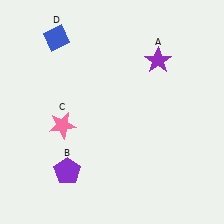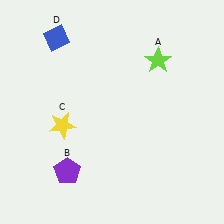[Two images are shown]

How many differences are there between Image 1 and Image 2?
There are 2 differences between the two images.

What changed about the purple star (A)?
In Image 1, A is purple. In Image 2, it changed to lime.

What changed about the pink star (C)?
In Image 1, C is pink. In Image 2, it changed to yellow.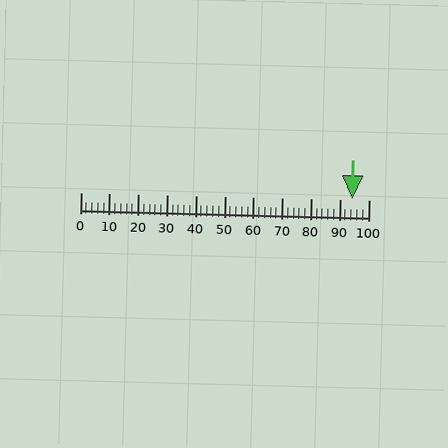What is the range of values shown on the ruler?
The ruler shows values from 0 to 100.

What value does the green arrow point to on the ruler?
The green arrow points to approximately 94.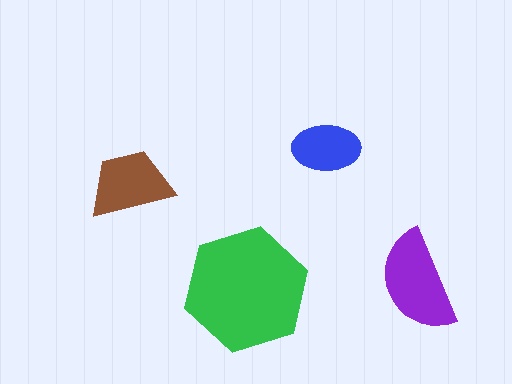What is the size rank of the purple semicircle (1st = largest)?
2nd.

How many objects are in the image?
There are 4 objects in the image.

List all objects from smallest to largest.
The blue ellipse, the brown trapezoid, the purple semicircle, the green hexagon.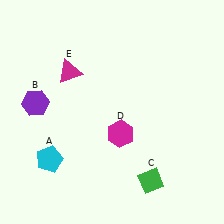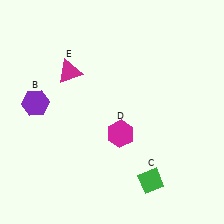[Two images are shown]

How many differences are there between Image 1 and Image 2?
There is 1 difference between the two images.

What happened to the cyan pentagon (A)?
The cyan pentagon (A) was removed in Image 2. It was in the bottom-left area of Image 1.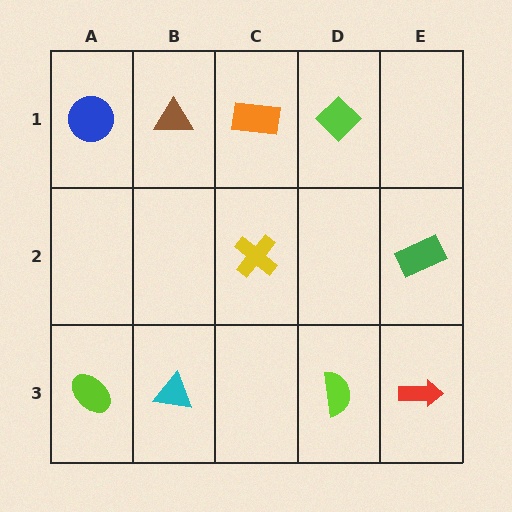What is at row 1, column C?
An orange rectangle.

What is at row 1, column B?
A brown triangle.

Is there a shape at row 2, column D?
No, that cell is empty.